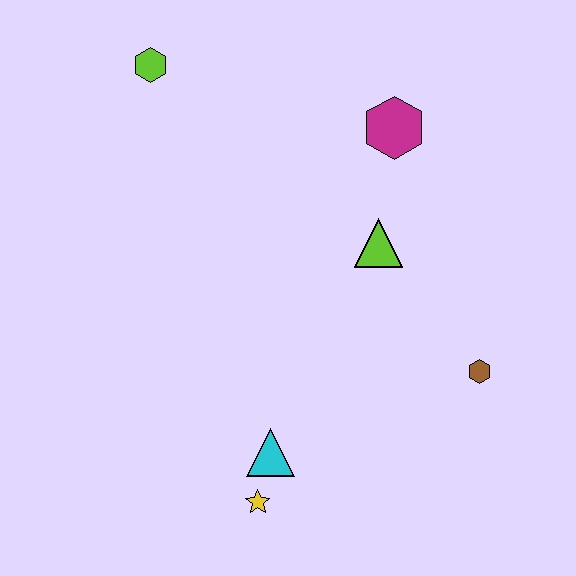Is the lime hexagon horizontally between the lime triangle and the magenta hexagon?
No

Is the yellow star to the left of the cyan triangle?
Yes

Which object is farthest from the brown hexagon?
The lime hexagon is farthest from the brown hexagon.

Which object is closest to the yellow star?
The cyan triangle is closest to the yellow star.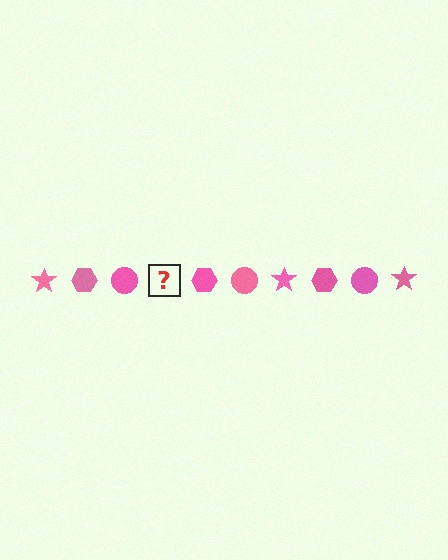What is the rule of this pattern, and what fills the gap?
The rule is that the pattern cycles through star, hexagon, circle shapes in pink. The gap should be filled with a pink star.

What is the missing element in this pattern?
The missing element is a pink star.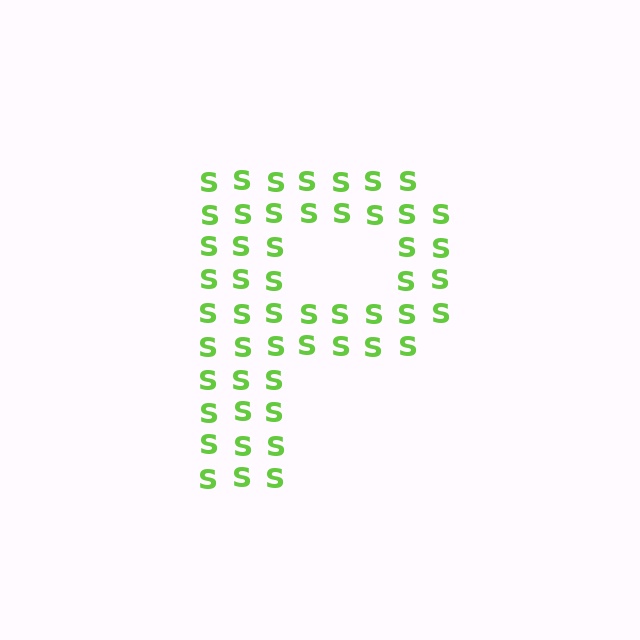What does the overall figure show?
The overall figure shows the letter P.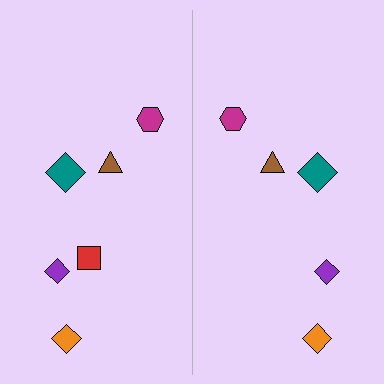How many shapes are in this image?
There are 11 shapes in this image.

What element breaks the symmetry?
A red square is missing from the right side.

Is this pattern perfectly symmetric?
No, the pattern is not perfectly symmetric. A red square is missing from the right side.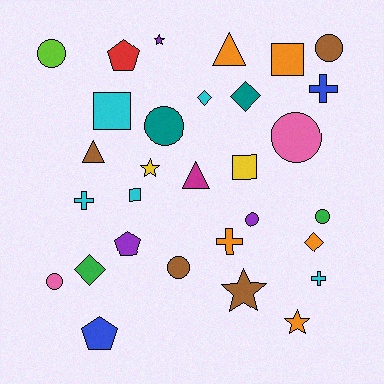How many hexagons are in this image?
There are no hexagons.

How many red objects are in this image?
There is 1 red object.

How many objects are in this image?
There are 30 objects.